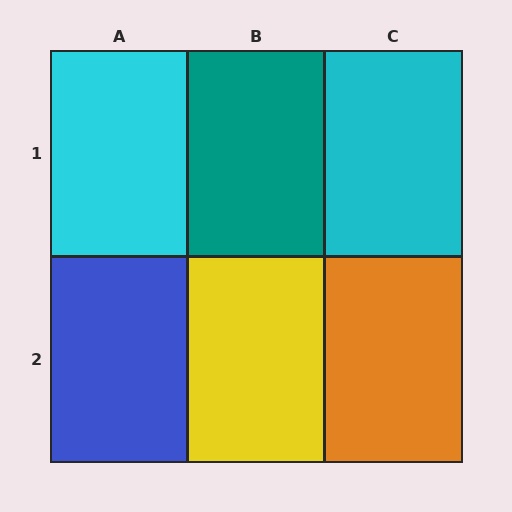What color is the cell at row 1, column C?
Cyan.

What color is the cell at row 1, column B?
Teal.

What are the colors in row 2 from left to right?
Blue, yellow, orange.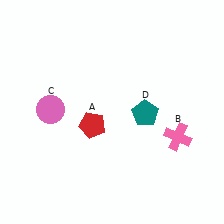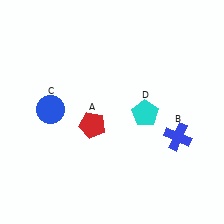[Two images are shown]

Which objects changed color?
B changed from pink to blue. C changed from pink to blue. D changed from teal to cyan.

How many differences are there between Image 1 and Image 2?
There are 3 differences between the two images.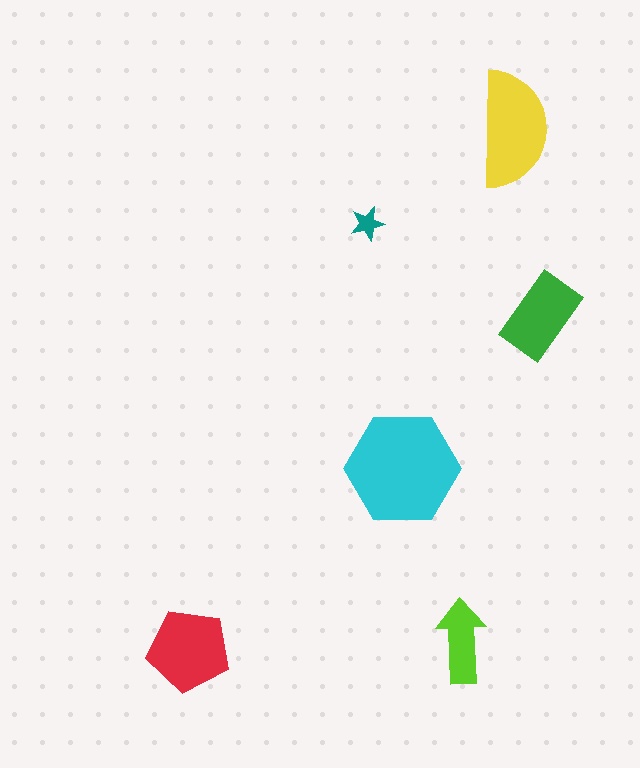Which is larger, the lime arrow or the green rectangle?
The green rectangle.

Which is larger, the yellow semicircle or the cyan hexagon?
The cyan hexagon.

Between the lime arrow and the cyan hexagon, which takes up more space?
The cyan hexagon.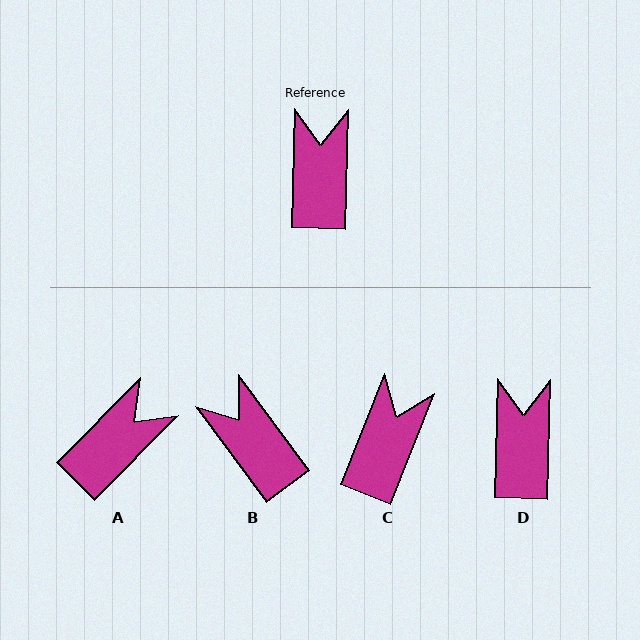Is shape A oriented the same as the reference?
No, it is off by about 43 degrees.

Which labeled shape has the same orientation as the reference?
D.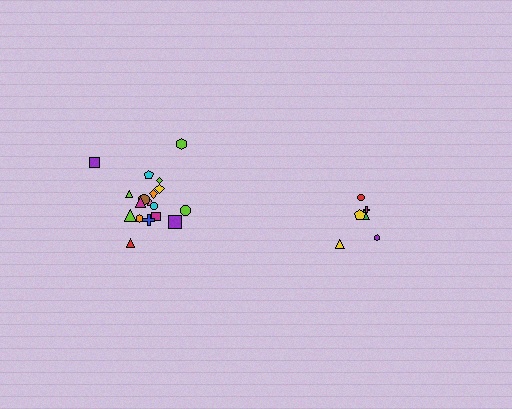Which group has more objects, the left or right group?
The left group.